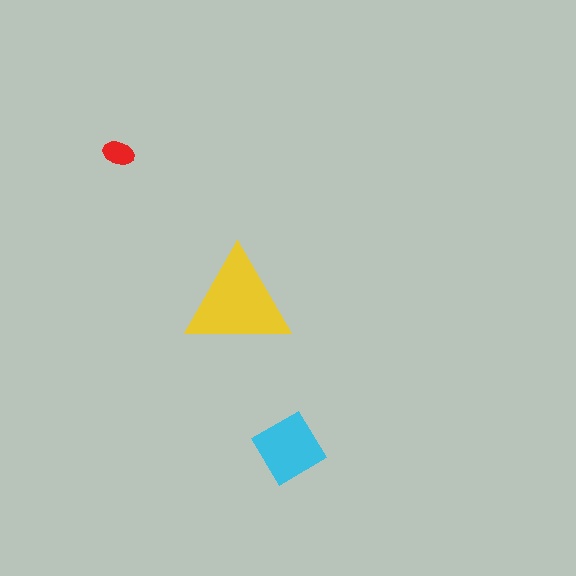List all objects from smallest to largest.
The red ellipse, the cyan diamond, the yellow triangle.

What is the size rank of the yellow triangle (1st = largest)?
1st.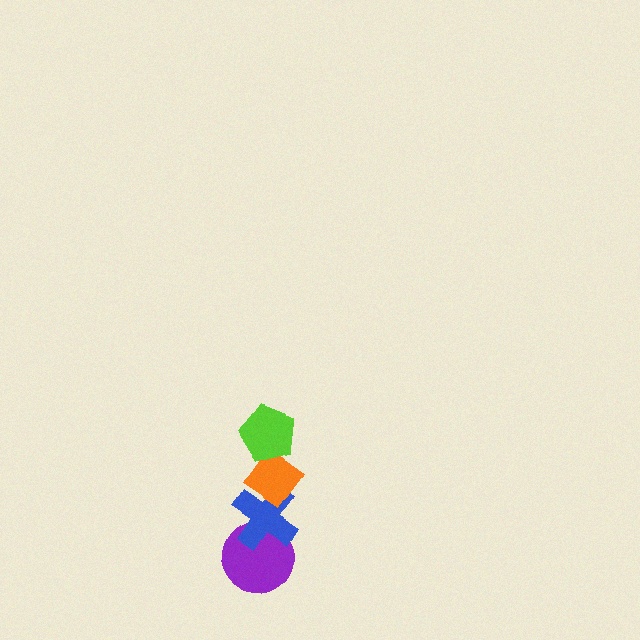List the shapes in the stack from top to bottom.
From top to bottom: the lime pentagon, the orange diamond, the blue cross, the purple circle.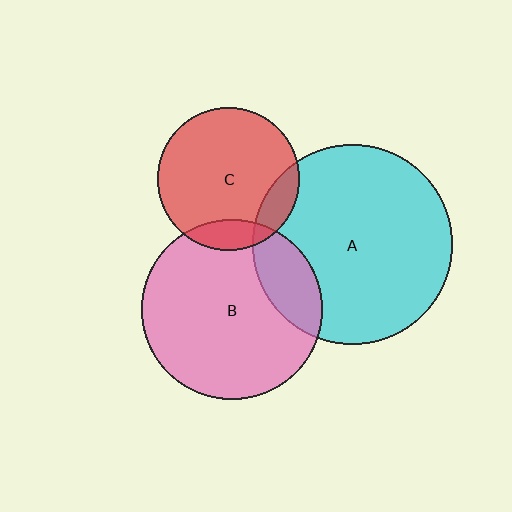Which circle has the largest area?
Circle A (cyan).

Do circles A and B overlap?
Yes.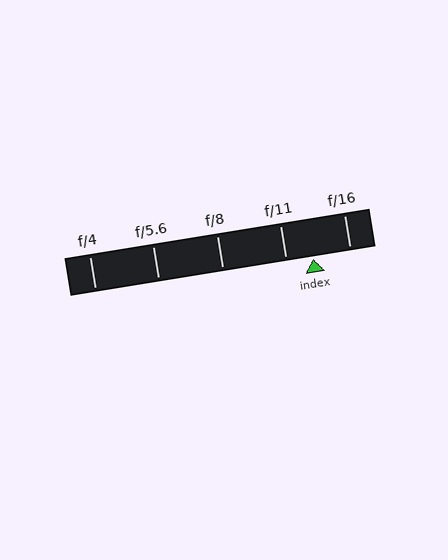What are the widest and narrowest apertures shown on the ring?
The widest aperture shown is f/4 and the narrowest is f/16.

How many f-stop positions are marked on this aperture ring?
There are 5 f-stop positions marked.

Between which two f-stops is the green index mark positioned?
The index mark is between f/11 and f/16.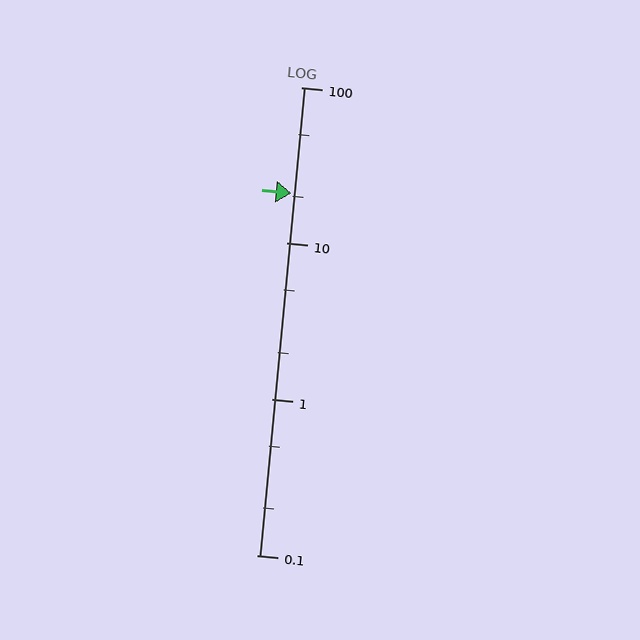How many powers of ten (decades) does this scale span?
The scale spans 3 decades, from 0.1 to 100.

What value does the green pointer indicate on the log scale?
The pointer indicates approximately 21.